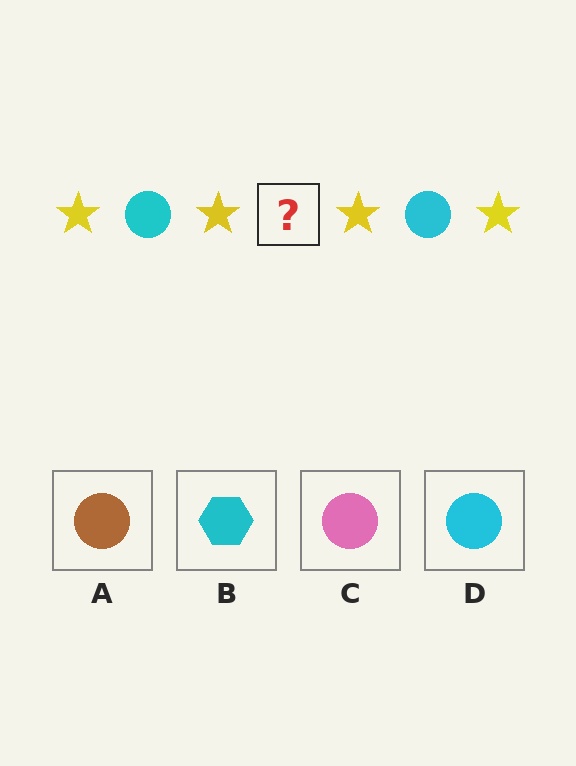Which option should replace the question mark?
Option D.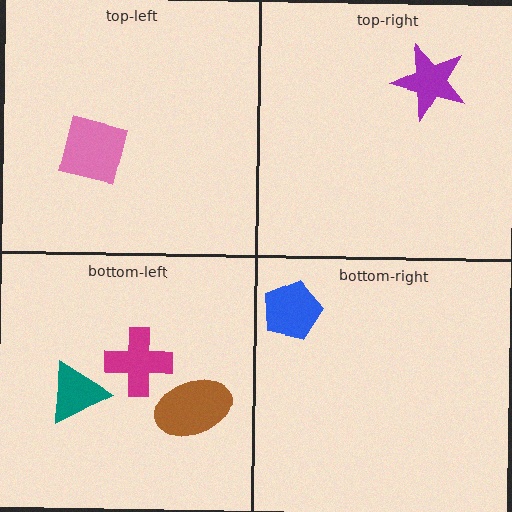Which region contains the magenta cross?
The bottom-left region.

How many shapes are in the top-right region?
1.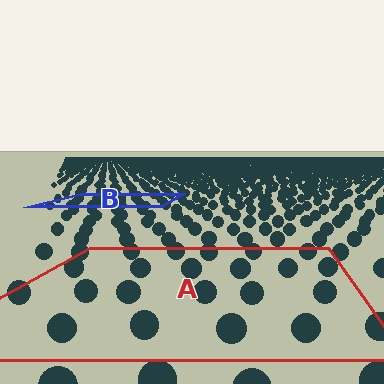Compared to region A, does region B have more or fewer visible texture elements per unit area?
Region B has more texture elements per unit area — they are packed more densely because it is farther away.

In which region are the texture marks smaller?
The texture marks are smaller in region B, because it is farther away.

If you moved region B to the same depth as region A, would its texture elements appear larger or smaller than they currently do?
They would appear larger. At a closer depth, the same texture elements are projected at a bigger on-screen size.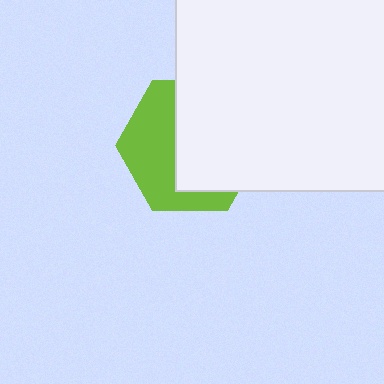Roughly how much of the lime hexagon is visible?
A small part of it is visible (roughly 45%).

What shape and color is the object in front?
The object in front is a white rectangle.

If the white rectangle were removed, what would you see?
You would see the complete lime hexagon.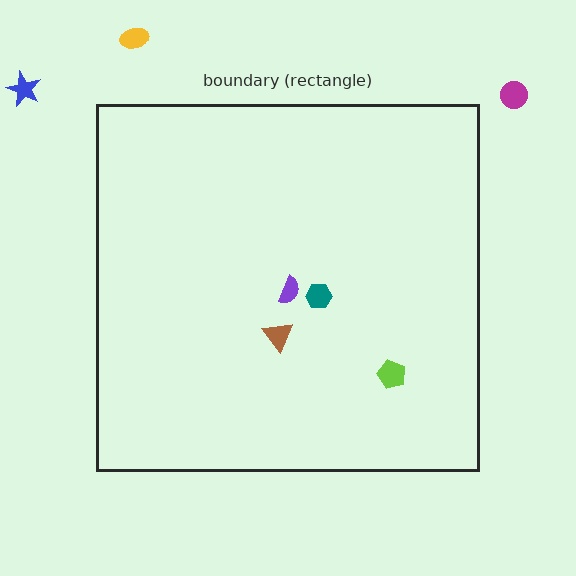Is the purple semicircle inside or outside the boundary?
Inside.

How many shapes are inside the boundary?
4 inside, 3 outside.